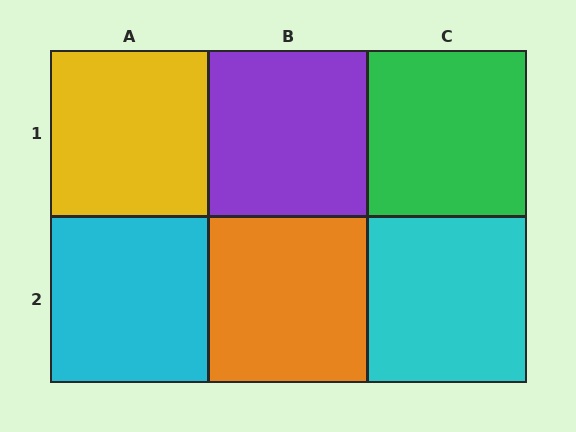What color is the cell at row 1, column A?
Yellow.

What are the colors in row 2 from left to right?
Cyan, orange, cyan.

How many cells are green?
1 cell is green.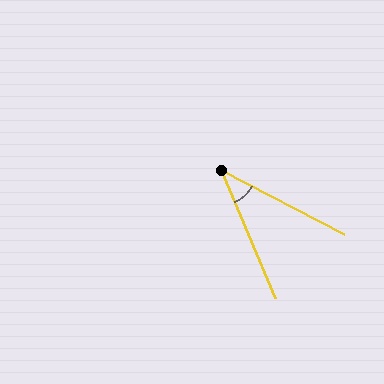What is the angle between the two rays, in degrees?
Approximately 40 degrees.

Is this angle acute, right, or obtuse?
It is acute.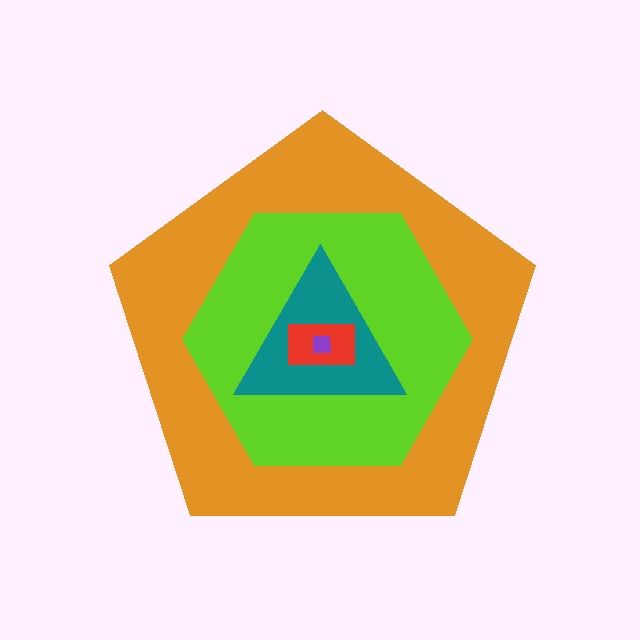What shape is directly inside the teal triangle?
The red rectangle.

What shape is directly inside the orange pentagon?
The lime hexagon.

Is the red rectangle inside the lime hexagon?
Yes.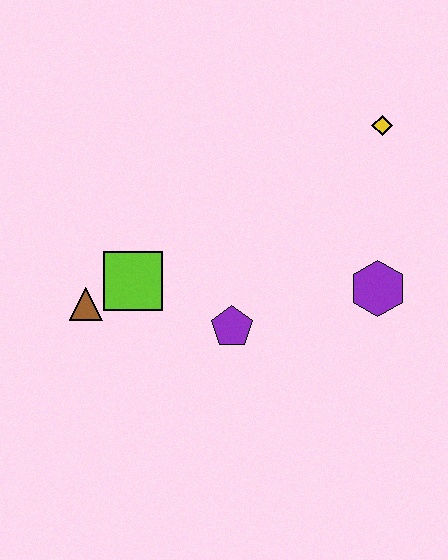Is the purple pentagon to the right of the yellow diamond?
No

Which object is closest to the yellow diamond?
The purple hexagon is closest to the yellow diamond.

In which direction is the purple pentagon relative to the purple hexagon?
The purple pentagon is to the left of the purple hexagon.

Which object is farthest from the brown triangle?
The yellow diamond is farthest from the brown triangle.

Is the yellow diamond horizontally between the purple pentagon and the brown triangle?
No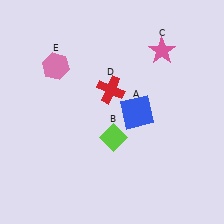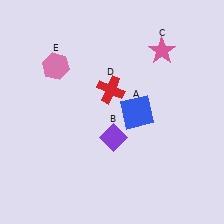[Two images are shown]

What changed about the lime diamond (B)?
In Image 1, B is lime. In Image 2, it changed to purple.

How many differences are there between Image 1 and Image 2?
There is 1 difference between the two images.